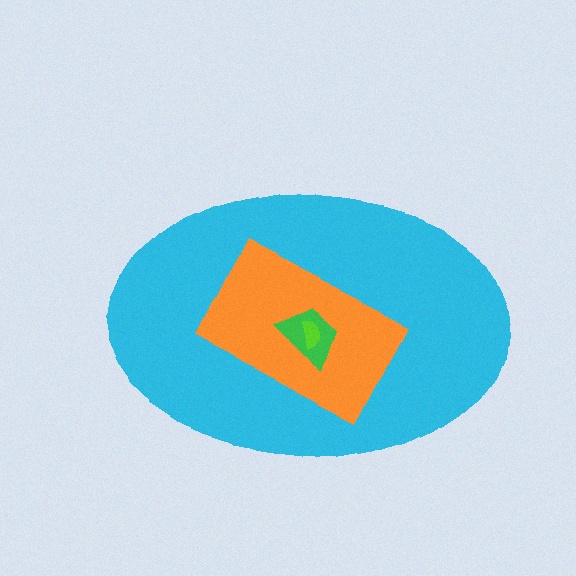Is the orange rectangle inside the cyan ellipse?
Yes.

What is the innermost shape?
The lime semicircle.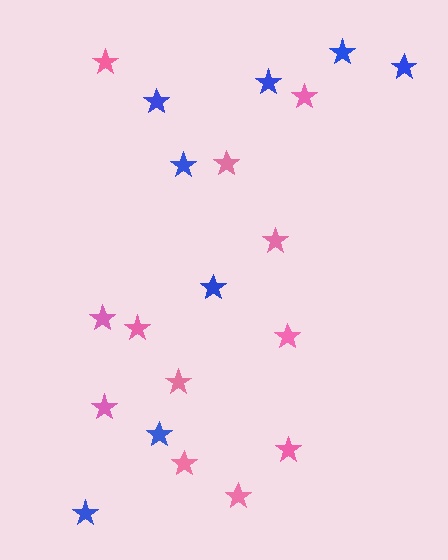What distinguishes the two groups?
There are 2 groups: one group of pink stars (12) and one group of blue stars (8).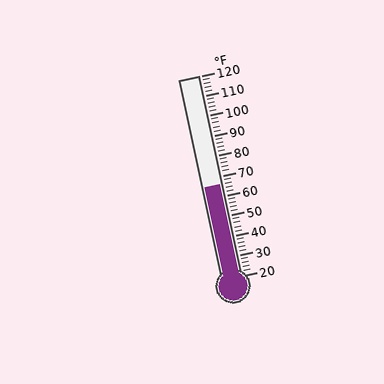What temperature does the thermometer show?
The thermometer shows approximately 66°F.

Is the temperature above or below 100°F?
The temperature is below 100°F.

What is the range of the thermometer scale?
The thermometer scale ranges from 20°F to 120°F.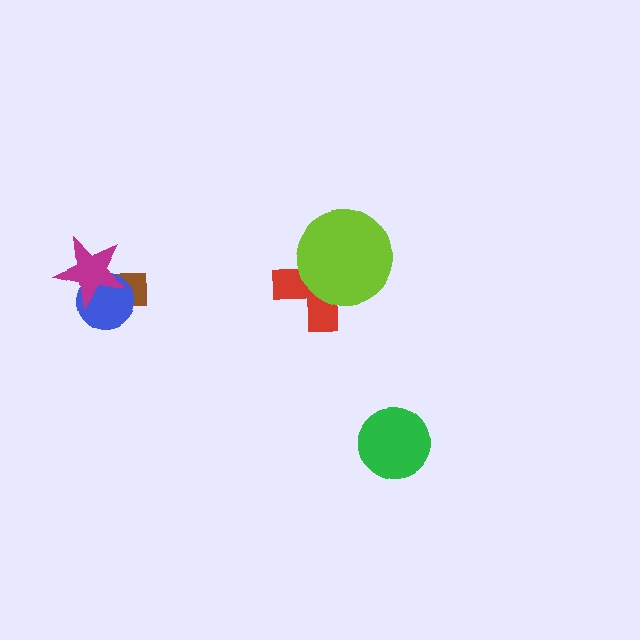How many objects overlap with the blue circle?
2 objects overlap with the blue circle.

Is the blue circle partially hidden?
Yes, it is partially covered by another shape.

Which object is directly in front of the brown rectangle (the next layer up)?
The blue circle is directly in front of the brown rectangle.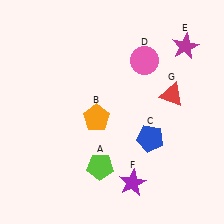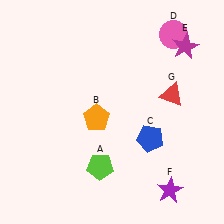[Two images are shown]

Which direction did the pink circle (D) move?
The pink circle (D) moved right.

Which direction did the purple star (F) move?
The purple star (F) moved right.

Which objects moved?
The objects that moved are: the pink circle (D), the purple star (F).